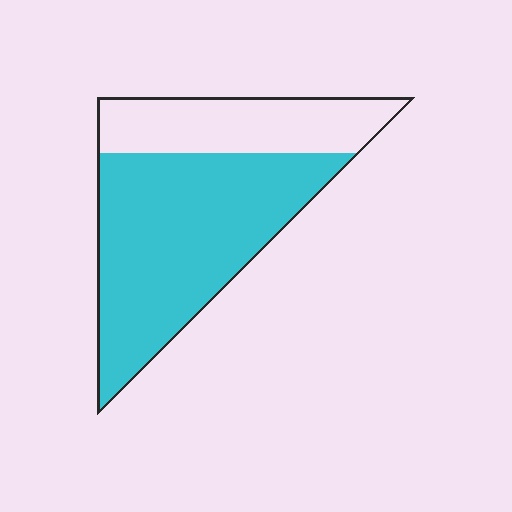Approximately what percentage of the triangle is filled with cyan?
Approximately 70%.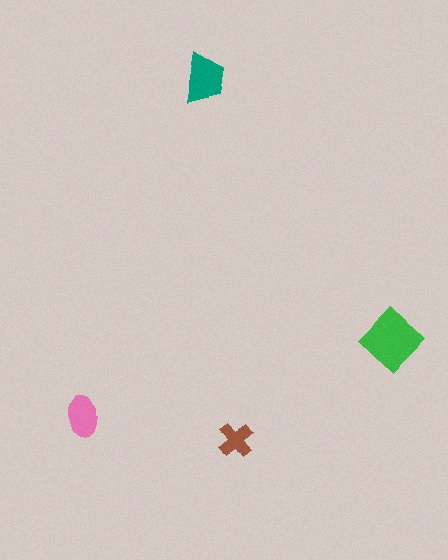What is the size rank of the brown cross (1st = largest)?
4th.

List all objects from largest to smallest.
The green diamond, the teal trapezoid, the pink ellipse, the brown cross.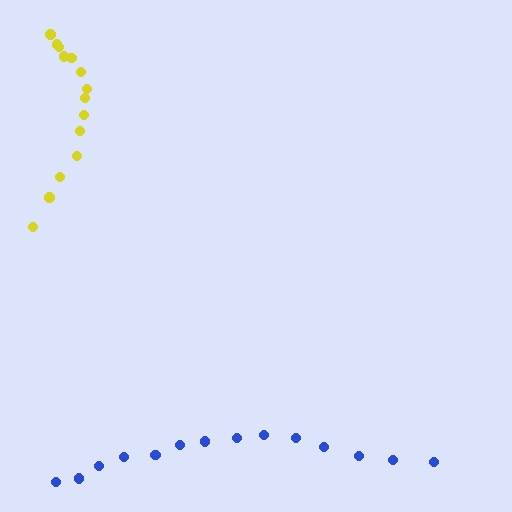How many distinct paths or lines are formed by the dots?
There are 2 distinct paths.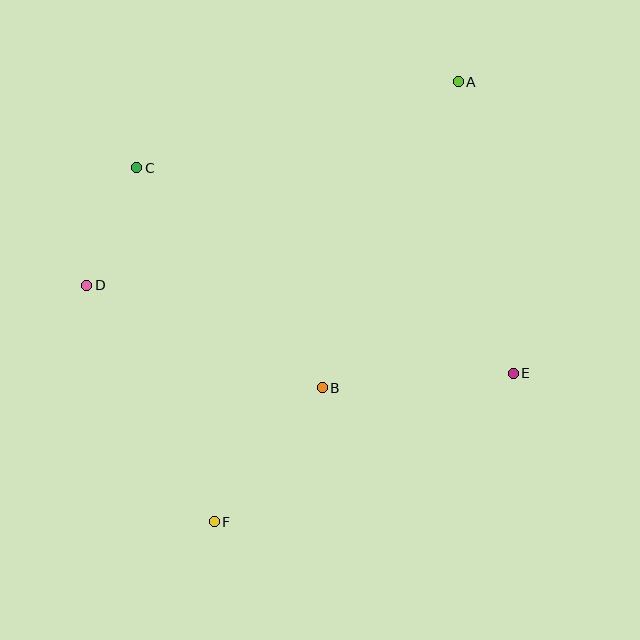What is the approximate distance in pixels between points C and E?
The distance between C and E is approximately 429 pixels.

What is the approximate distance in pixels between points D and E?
The distance between D and E is approximately 436 pixels.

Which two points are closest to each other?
Points C and D are closest to each other.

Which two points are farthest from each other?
Points A and F are farthest from each other.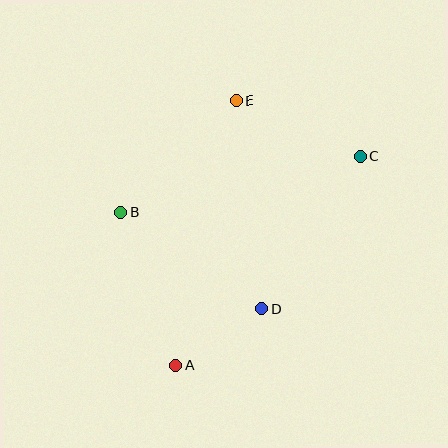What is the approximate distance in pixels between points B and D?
The distance between B and D is approximately 171 pixels.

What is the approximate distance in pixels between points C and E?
The distance between C and E is approximately 137 pixels.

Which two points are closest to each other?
Points A and D are closest to each other.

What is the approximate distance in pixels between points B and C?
The distance between B and C is approximately 246 pixels.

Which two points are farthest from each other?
Points A and C are farthest from each other.